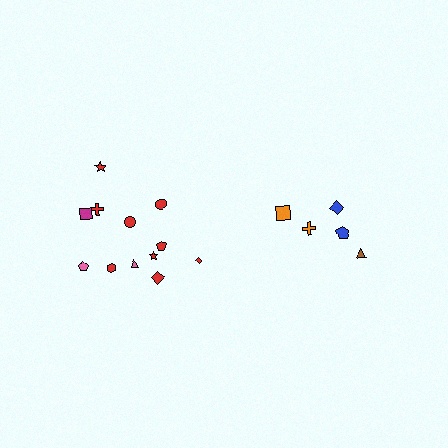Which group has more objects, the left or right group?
The left group.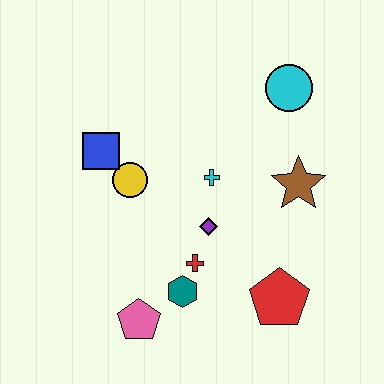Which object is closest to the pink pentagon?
The teal hexagon is closest to the pink pentagon.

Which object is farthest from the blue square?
The red pentagon is farthest from the blue square.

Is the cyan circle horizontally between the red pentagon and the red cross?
No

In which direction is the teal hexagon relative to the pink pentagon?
The teal hexagon is to the right of the pink pentagon.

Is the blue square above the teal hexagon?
Yes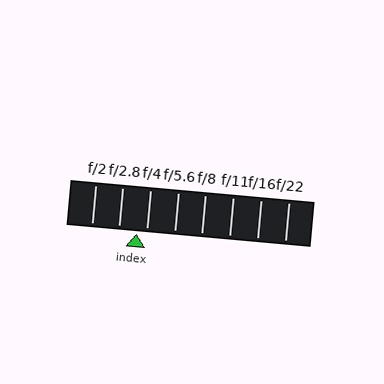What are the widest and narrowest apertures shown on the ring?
The widest aperture shown is f/2 and the narrowest is f/22.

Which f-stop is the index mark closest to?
The index mark is closest to f/4.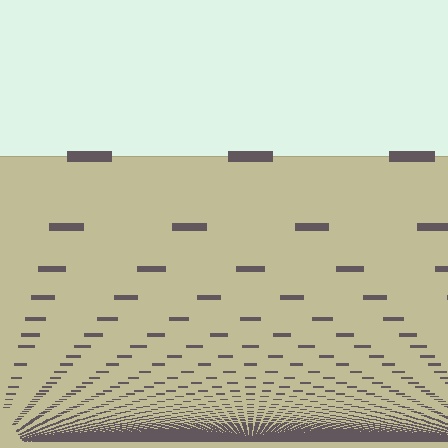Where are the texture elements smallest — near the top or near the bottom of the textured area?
Near the bottom.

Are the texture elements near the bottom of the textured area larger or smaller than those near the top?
Smaller. The gradient is inverted — elements near the bottom are smaller and denser.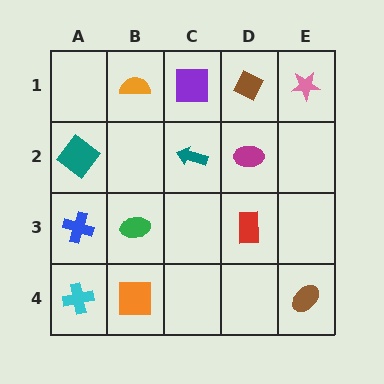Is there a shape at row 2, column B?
No, that cell is empty.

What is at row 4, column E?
A brown ellipse.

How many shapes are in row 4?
3 shapes.